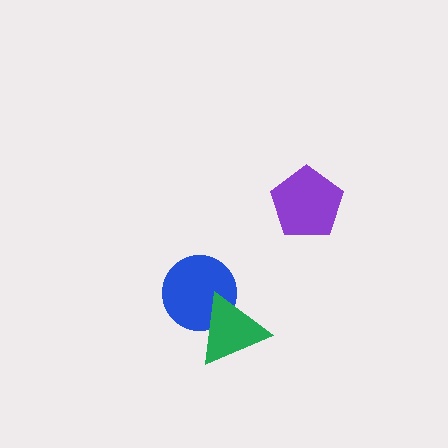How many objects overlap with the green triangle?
1 object overlaps with the green triangle.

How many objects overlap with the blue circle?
1 object overlaps with the blue circle.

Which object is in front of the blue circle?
The green triangle is in front of the blue circle.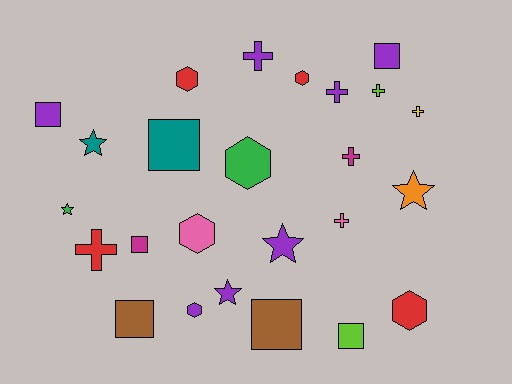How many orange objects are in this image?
There is 1 orange object.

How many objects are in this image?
There are 25 objects.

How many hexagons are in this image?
There are 6 hexagons.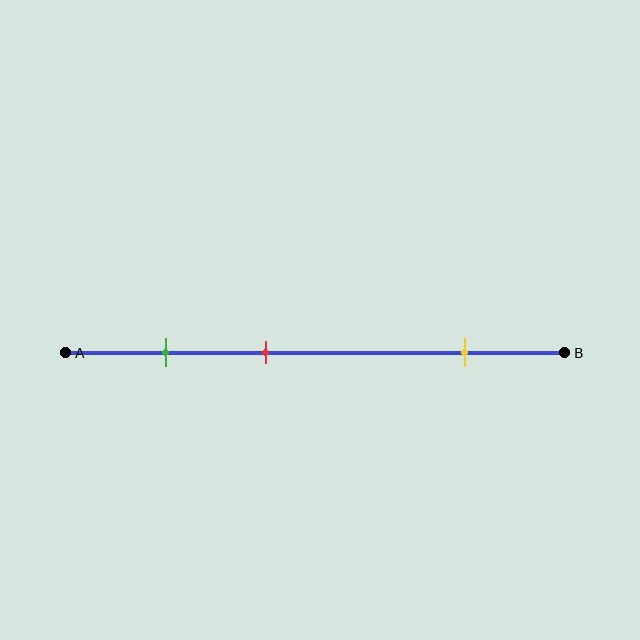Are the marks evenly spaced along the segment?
No, the marks are not evenly spaced.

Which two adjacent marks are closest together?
The green and red marks are the closest adjacent pair.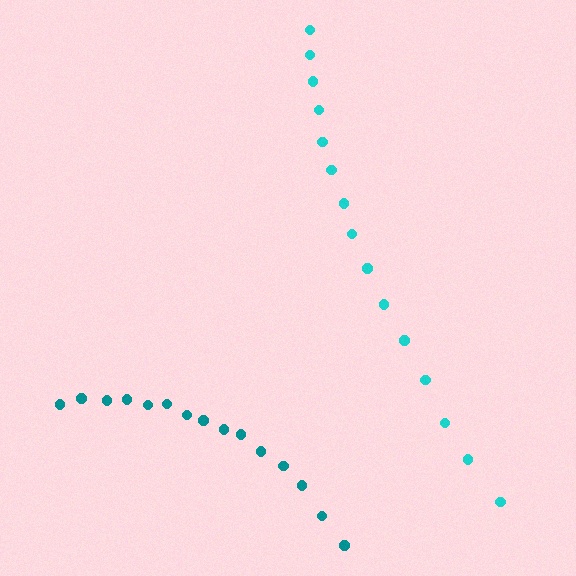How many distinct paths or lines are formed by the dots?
There are 2 distinct paths.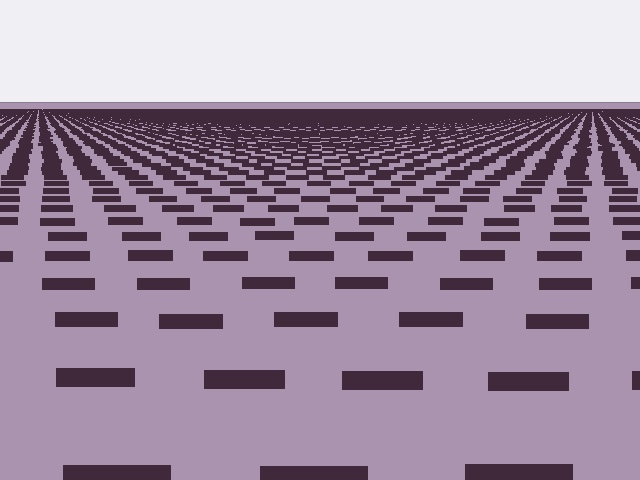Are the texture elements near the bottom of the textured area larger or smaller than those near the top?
Larger. Near the bottom, elements are closer to the viewer and appear at a bigger on-screen size.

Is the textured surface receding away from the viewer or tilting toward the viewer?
The surface is receding away from the viewer. Texture elements get smaller and denser toward the top.